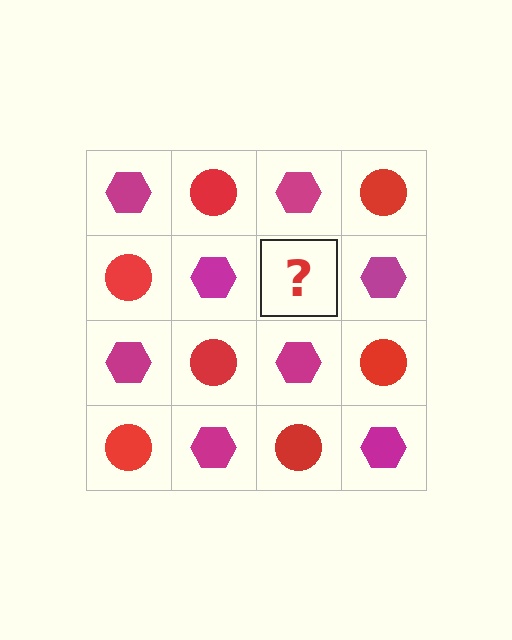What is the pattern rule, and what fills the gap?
The rule is that it alternates magenta hexagon and red circle in a checkerboard pattern. The gap should be filled with a red circle.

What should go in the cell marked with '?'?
The missing cell should contain a red circle.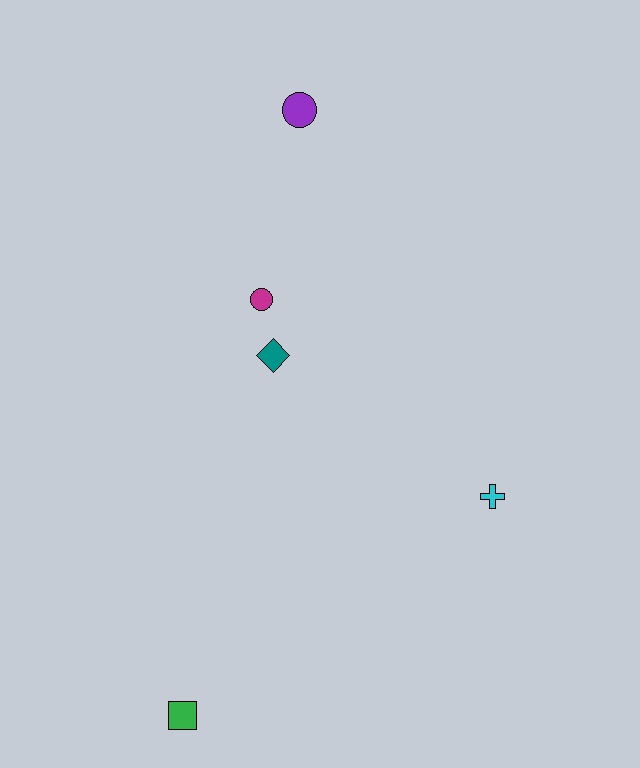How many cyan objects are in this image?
There is 1 cyan object.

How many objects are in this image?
There are 5 objects.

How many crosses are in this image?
There is 1 cross.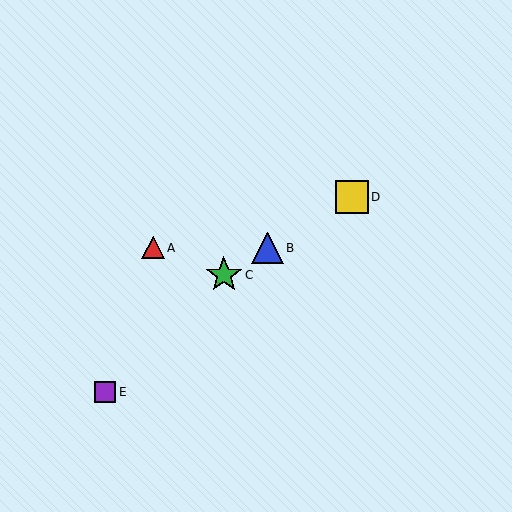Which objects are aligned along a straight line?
Objects B, C, D are aligned along a straight line.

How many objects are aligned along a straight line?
3 objects (B, C, D) are aligned along a straight line.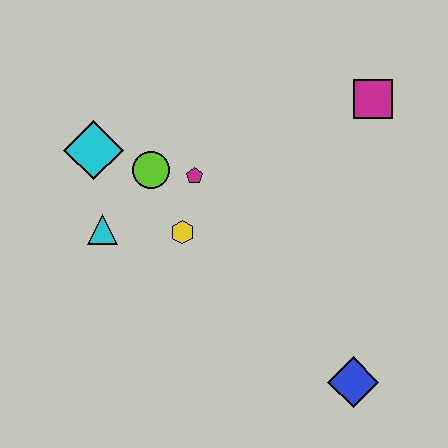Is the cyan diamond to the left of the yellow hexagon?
Yes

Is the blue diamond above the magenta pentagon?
No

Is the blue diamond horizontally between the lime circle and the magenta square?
Yes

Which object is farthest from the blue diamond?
The cyan diamond is farthest from the blue diamond.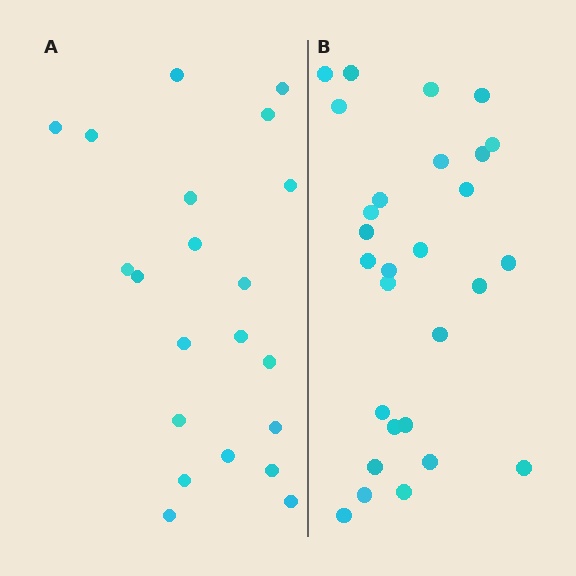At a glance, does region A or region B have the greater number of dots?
Region B (the right region) has more dots.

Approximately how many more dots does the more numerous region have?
Region B has roughly 8 or so more dots than region A.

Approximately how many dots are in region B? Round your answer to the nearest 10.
About 30 dots. (The exact count is 28, which rounds to 30.)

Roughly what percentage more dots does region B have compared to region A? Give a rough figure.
About 35% more.